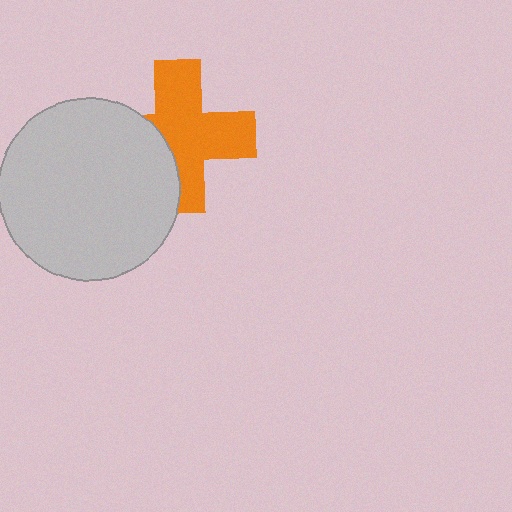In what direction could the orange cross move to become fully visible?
The orange cross could move right. That would shift it out from behind the light gray circle entirely.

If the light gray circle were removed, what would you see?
You would see the complete orange cross.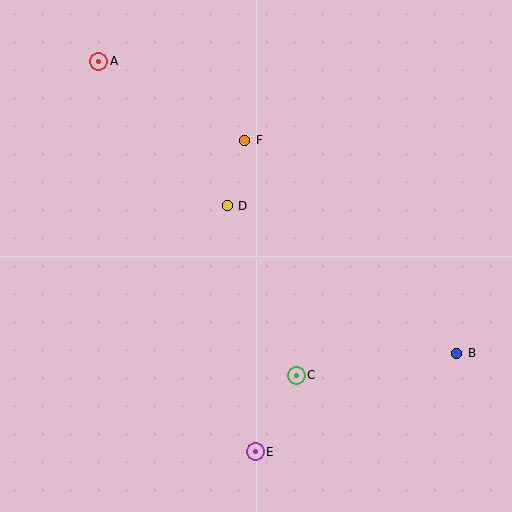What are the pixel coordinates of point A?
Point A is at (99, 61).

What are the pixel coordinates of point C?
Point C is at (296, 375).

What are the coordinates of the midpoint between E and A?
The midpoint between E and A is at (177, 257).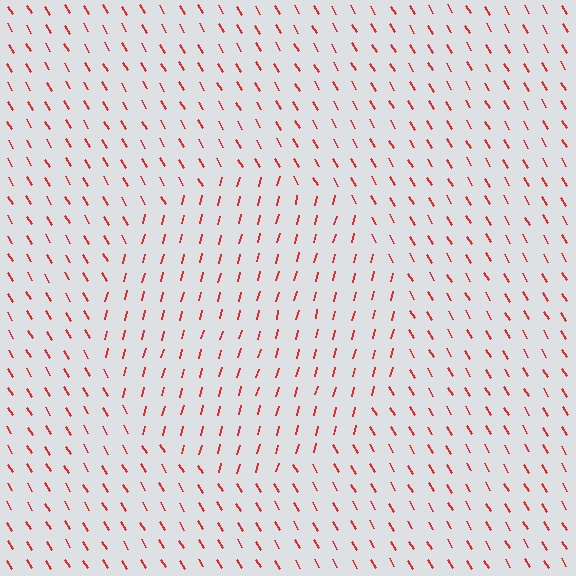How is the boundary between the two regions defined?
The boundary is defined purely by a change in line orientation (approximately 45 degrees difference). All lines are the same color and thickness.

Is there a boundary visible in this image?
Yes, there is a texture boundary formed by a change in line orientation.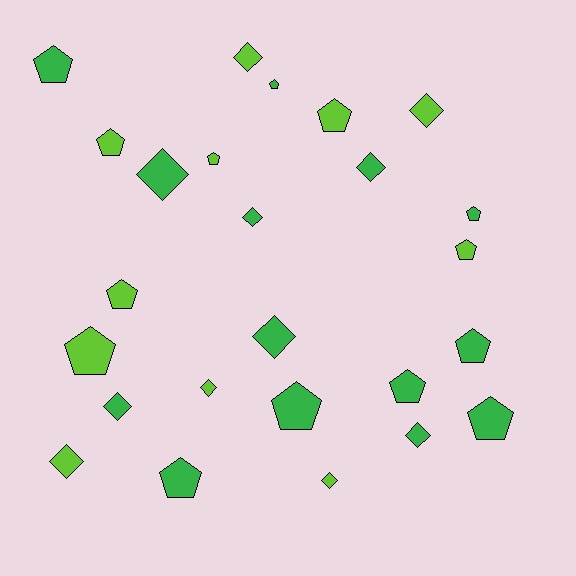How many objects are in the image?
There are 25 objects.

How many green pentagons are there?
There are 8 green pentagons.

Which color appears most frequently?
Green, with 14 objects.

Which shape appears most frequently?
Pentagon, with 14 objects.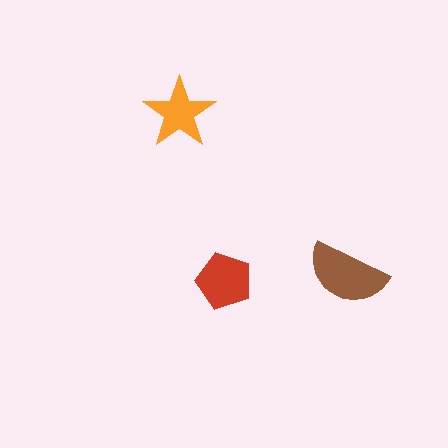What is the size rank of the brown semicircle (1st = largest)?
1st.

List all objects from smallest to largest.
The orange star, the red pentagon, the brown semicircle.